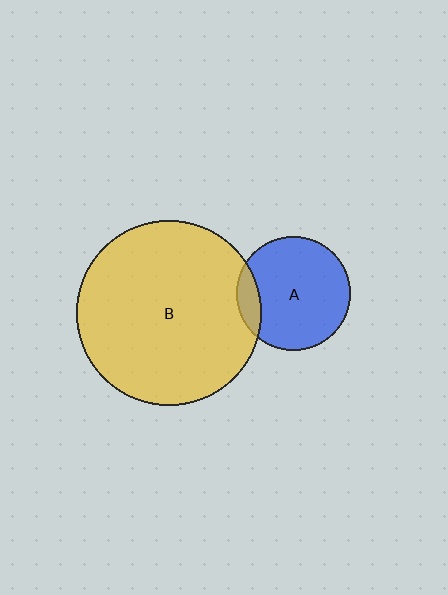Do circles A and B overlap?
Yes.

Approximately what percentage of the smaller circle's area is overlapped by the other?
Approximately 10%.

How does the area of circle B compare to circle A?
Approximately 2.6 times.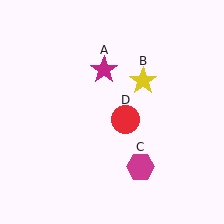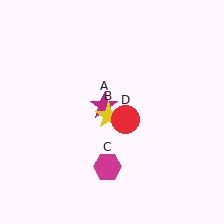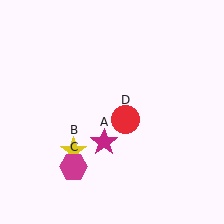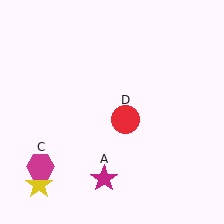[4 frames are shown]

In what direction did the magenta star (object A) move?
The magenta star (object A) moved down.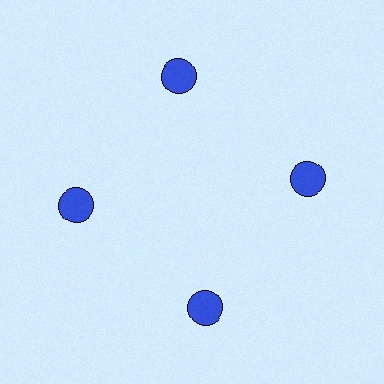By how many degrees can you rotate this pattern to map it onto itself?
The pattern maps onto itself every 90 degrees of rotation.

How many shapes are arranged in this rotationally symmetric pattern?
There are 4 shapes, arranged in 4 groups of 1.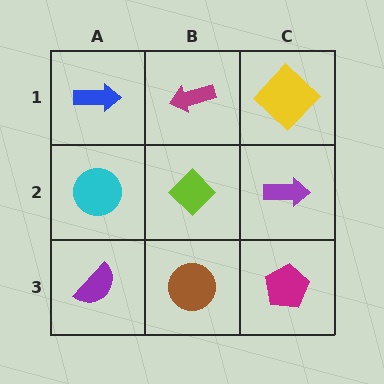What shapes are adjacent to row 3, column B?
A lime diamond (row 2, column B), a purple semicircle (row 3, column A), a magenta pentagon (row 3, column C).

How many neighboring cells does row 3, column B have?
3.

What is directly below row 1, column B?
A lime diamond.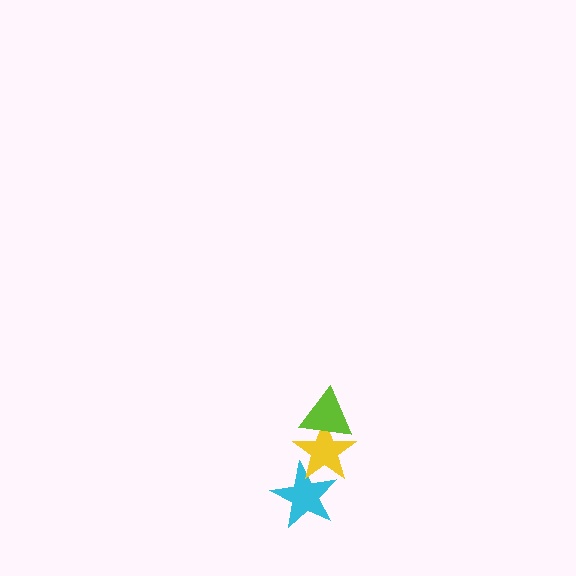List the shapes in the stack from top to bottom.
From top to bottom: the lime triangle, the yellow star, the cyan star.